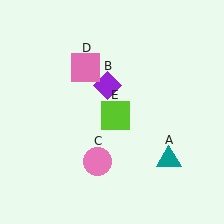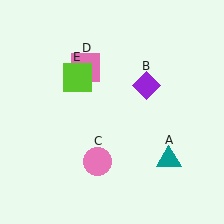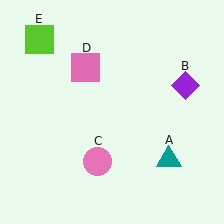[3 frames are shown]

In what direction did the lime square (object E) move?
The lime square (object E) moved up and to the left.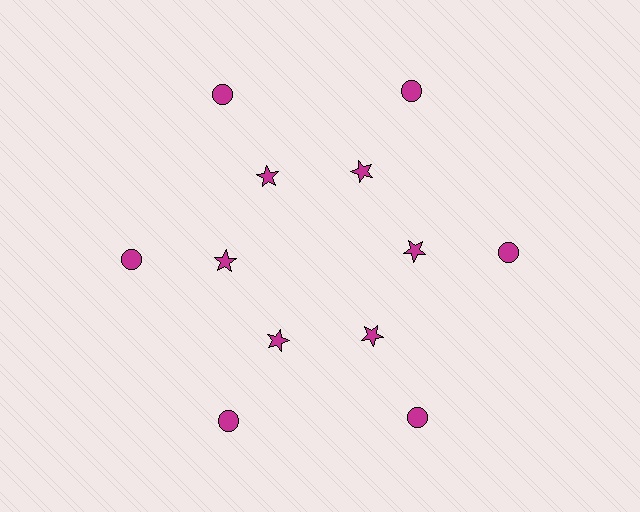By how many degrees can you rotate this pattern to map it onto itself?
The pattern maps onto itself every 60 degrees of rotation.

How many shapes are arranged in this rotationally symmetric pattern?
There are 12 shapes, arranged in 6 groups of 2.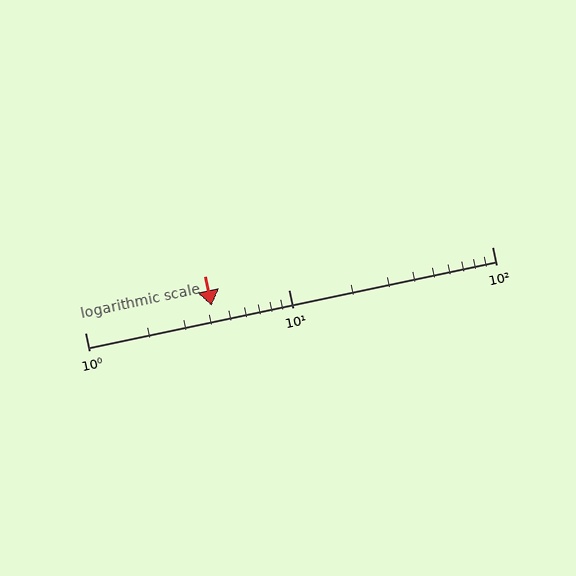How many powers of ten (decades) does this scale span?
The scale spans 2 decades, from 1 to 100.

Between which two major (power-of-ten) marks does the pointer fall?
The pointer is between 1 and 10.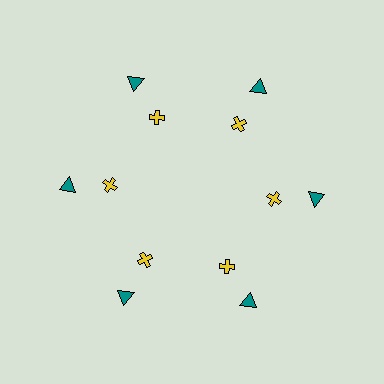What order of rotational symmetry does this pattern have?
This pattern has 6-fold rotational symmetry.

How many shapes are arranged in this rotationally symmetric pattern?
There are 12 shapes, arranged in 6 groups of 2.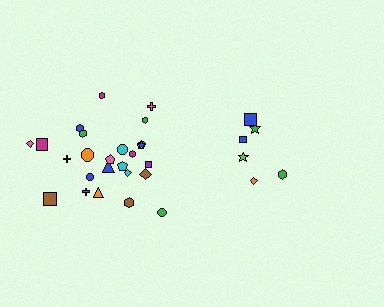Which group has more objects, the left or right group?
The left group.